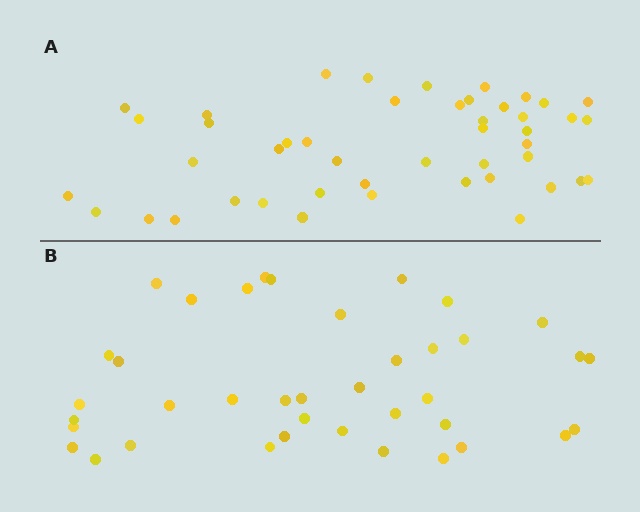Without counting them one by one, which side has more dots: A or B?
Region A (the top region) has more dots.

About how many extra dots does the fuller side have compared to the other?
Region A has roughly 8 or so more dots than region B.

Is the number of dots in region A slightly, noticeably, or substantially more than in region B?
Region A has only slightly more — the two regions are fairly close. The ratio is roughly 1.2 to 1.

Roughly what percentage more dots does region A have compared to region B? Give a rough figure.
About 20% more.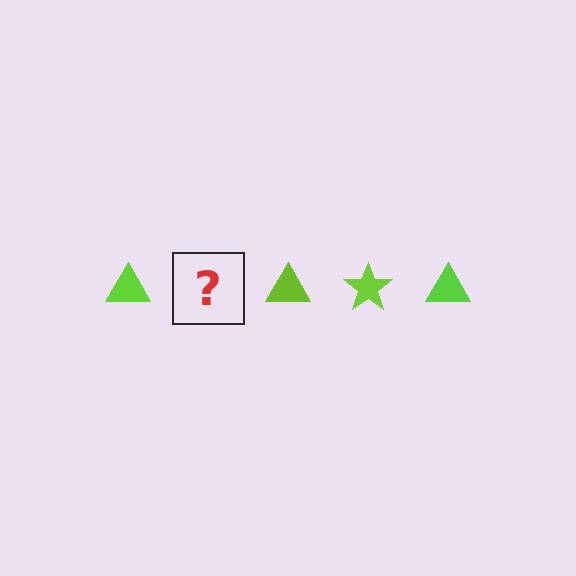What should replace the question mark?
The question mark should be replaced with a lime star.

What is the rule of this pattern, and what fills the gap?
The rule is that the pattern cycles through triangle, star shapes in lime. The gap should be filled with a lime star.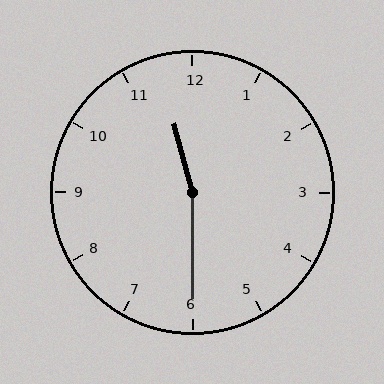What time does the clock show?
11:30.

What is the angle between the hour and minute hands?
Approximately 165 degrees.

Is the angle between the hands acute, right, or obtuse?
It is obtuse.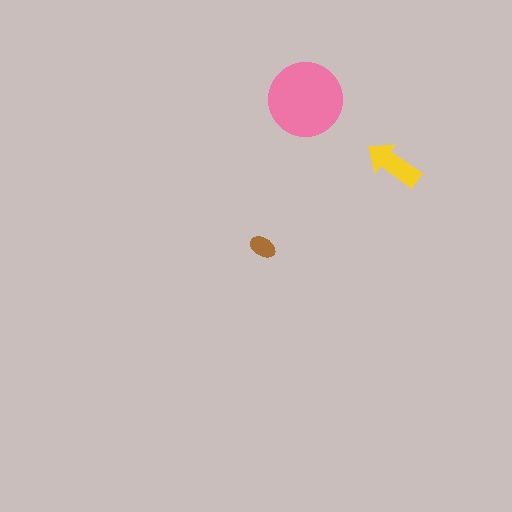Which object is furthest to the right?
The yellow arrow is rightmost.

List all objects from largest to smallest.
The pink circle, the yellow arrow, the brown ellipse.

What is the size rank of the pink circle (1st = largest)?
1st.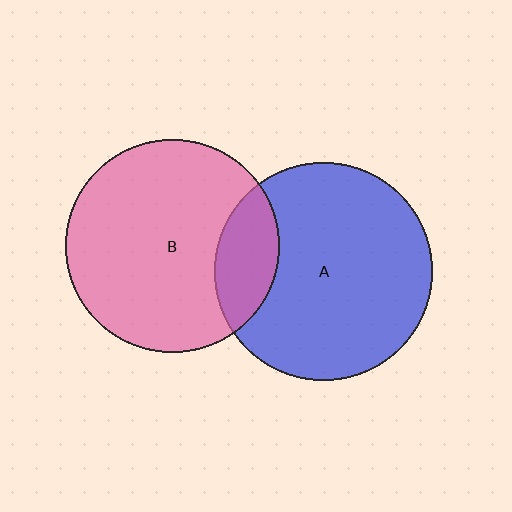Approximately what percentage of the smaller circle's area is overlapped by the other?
Approximately 20%.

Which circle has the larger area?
Circle A (blue).